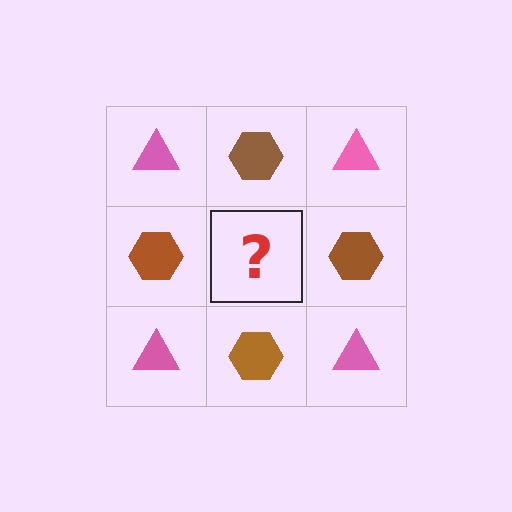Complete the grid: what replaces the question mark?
The question mark should be replaced with a pink triangle.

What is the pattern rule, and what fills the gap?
The rule is that it alternates pink triangle and brown hexagon in a checkerboard pattern. The gap should be filled with a pink triangle.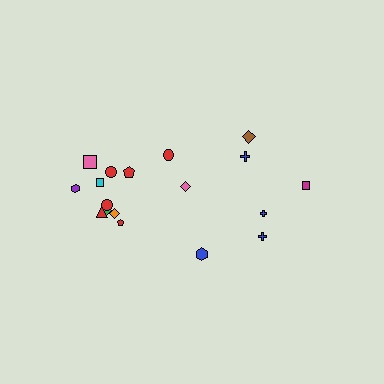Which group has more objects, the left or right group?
The left group.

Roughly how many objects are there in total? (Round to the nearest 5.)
Roughly 20 objects in total.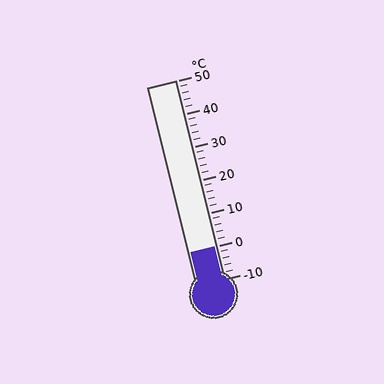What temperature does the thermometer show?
The thermometer shows approximately 0°C.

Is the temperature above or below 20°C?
The temperature is below 20°C.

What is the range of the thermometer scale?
The thermometer scale ranges from -10°C to 50°C.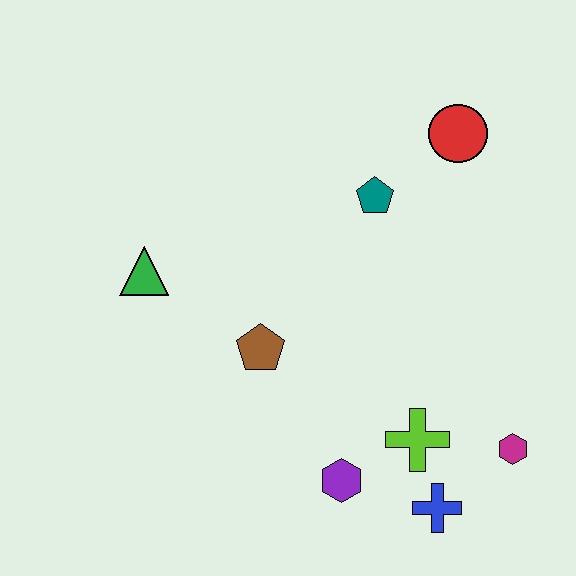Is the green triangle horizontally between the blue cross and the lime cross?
No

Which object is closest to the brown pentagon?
The green triangle is closest to the brown pentagon.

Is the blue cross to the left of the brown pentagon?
No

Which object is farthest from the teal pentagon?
The blue cross is farthest from the teal pentagon.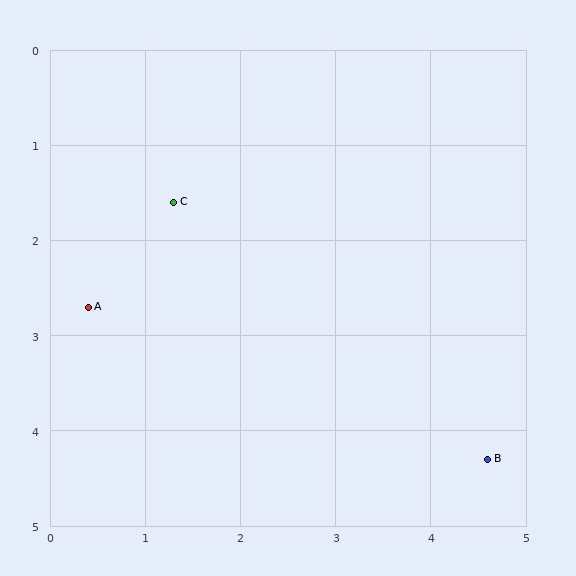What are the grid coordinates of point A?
Point A is at approximately (0.4, 2.7).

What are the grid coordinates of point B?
Point B is at approximately (4.6, 4.3).